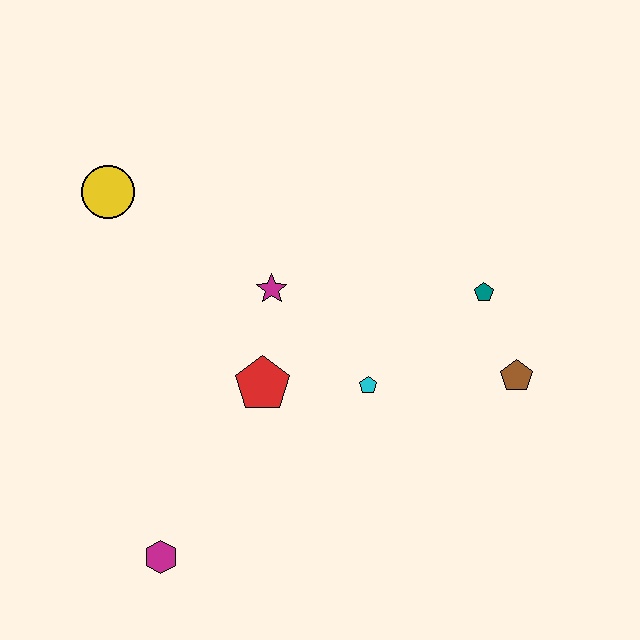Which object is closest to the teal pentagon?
The brown pentagon is closest to the teal pentagon.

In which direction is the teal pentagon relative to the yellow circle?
The teal pentagon is to the right of the yellow circle.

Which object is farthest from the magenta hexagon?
The teal pentagon is farthest from the magenta hexagon.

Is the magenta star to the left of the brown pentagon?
Yes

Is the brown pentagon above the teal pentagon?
No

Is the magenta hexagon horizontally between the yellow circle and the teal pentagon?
Yes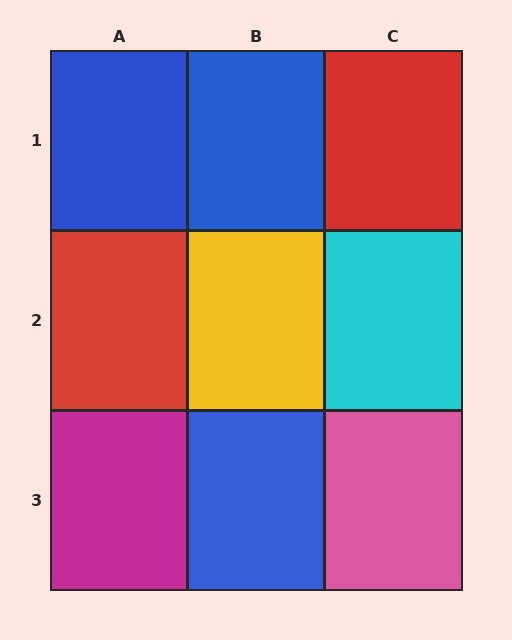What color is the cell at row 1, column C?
Red.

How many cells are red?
2 cells are red.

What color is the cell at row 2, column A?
Red.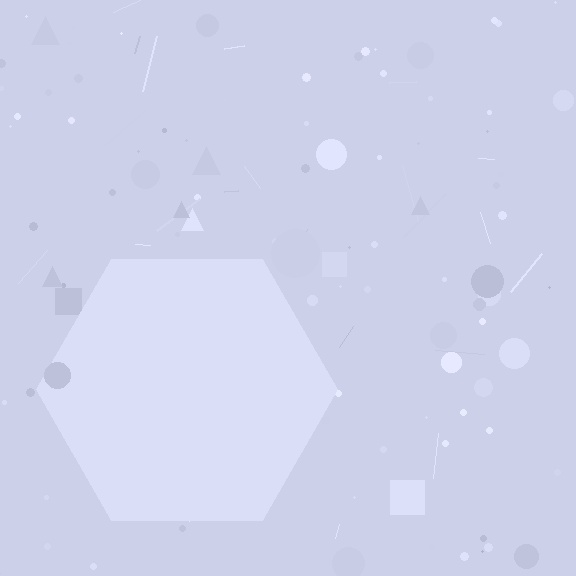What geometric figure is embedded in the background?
A hexagon is embedded in the background.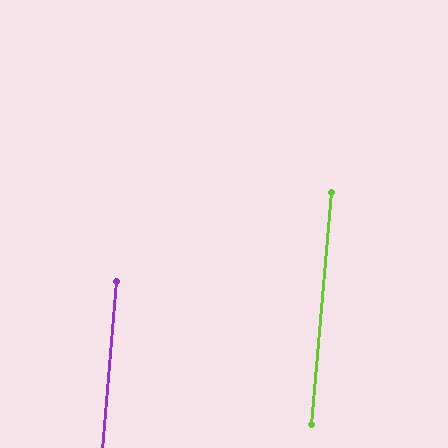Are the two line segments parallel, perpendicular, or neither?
Parallel — their directions differ by only 0.2°.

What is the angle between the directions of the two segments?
Approximately 0 degrees.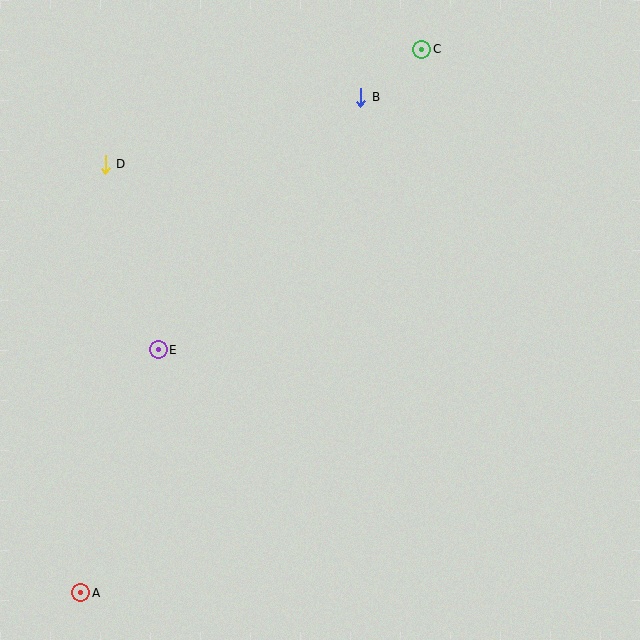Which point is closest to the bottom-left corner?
Point A is closest to the bottom-left corner.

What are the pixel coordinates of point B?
Point B is at (361, 97).